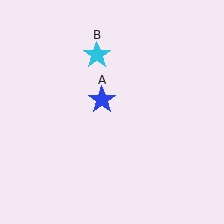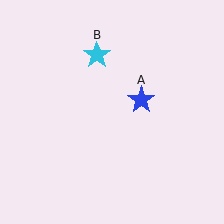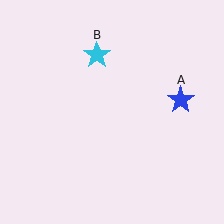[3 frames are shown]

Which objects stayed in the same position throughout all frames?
Cyan star (object B) remained stationary.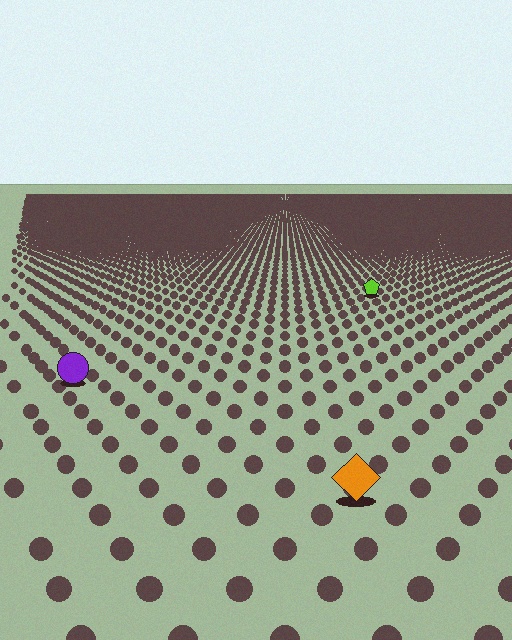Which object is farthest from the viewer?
The lime pentagon is farthest from the viewer. It appears smaller and the ground texture around it is denser.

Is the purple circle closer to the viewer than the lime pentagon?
Yes. The purple circle is closer — you can tell from the texture gradient: the ground texture is coarser near it.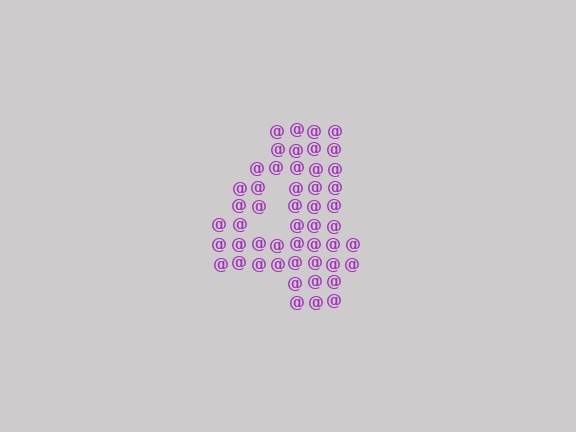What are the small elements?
The small elements are at signs.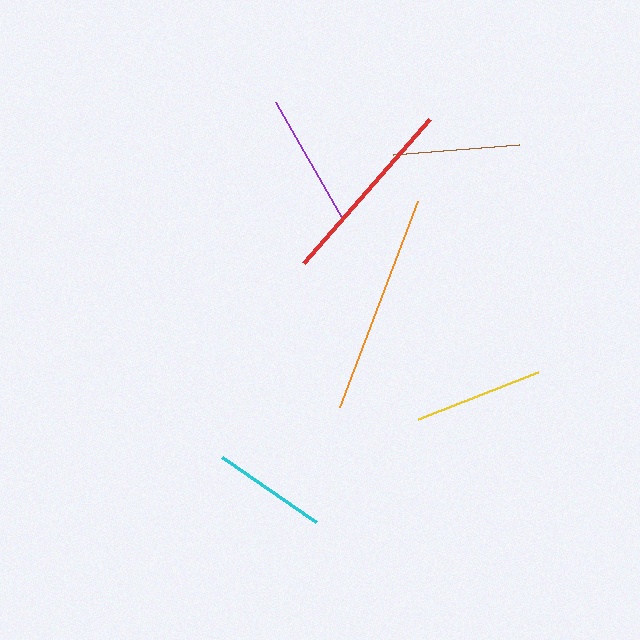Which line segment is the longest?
The orange line is the longest at approximately 221 pixels.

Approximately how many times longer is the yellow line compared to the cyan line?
The yellow line is approximately 1.1 times the length of the cyan line.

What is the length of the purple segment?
The purple segment is approximately 135 pixels long.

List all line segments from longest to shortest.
From longest to shortest: orange, red, purple, yellow, brown, cyan.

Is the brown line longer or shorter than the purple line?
The purple line is longer than the brown line.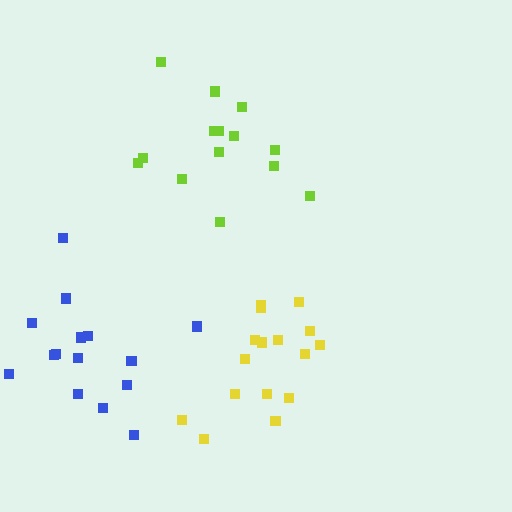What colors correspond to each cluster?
The clusters are colored: blue, lime, yellow.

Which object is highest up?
The lime cluster is topmost.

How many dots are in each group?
Group 1: 15 dots, Group 2: 14 dots, Group 3: 16 dots (45 total).